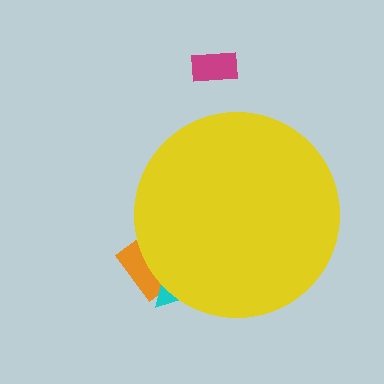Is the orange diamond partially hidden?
Yes, the orange diamond is partially hidden behind the yellow circle.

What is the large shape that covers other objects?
A yellow circle.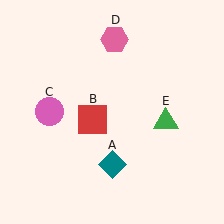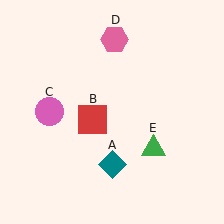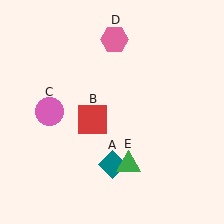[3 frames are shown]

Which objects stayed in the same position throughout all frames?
Teal diamond (object A) and red square (object B) and pink circle (object C) and pink hexagon (object D) remained stationary.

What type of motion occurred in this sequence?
The green triangle (object E) rotated clockwise around the center of the scene.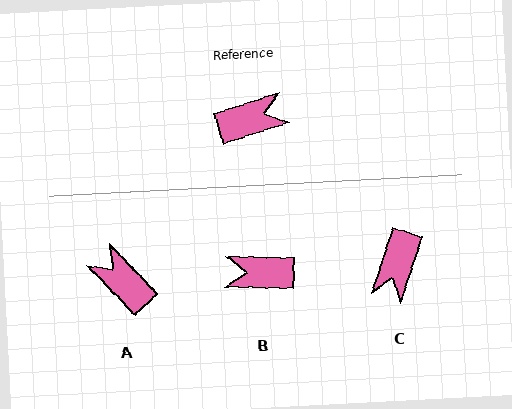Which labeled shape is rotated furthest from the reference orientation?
B, about 161 degrees away.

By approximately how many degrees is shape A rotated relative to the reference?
Approximately 116 degrees counter-clockwise.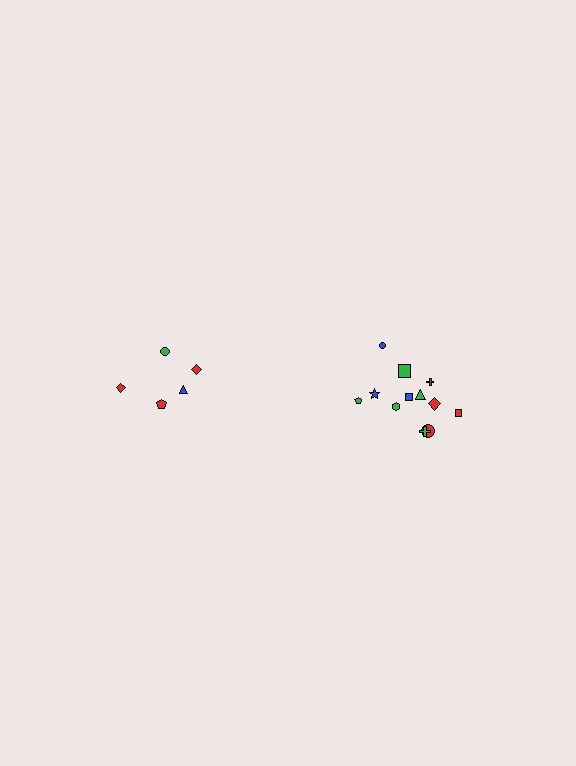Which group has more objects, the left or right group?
The right group.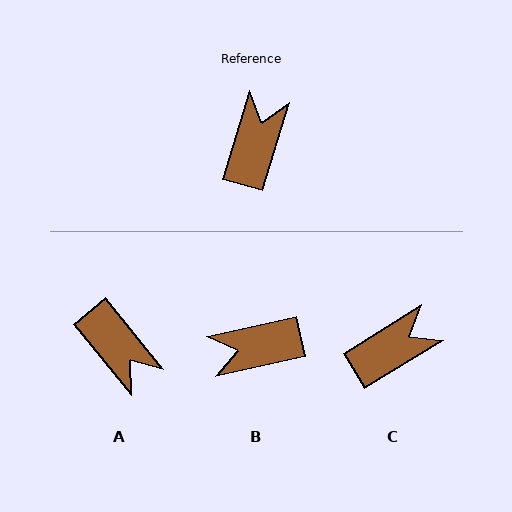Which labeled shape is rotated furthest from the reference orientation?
A, about 124 degrees away.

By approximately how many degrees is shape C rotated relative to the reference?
Approximately 42 degrees clockwise.